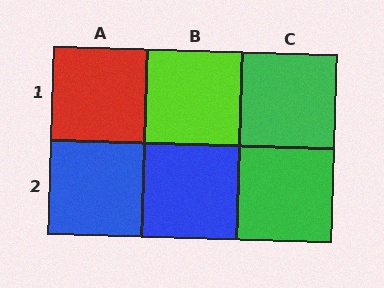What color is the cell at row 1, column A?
Red.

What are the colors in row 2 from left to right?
Blue, blue, green.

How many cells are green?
2 cells are green.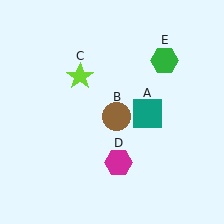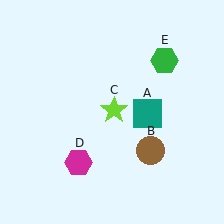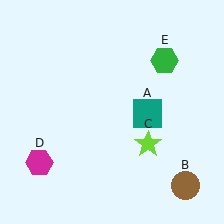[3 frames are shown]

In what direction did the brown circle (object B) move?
The brown circle (object B) moved down and to the right.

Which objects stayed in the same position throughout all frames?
Teal square (object A) and green hexagon (object E) remained stationary.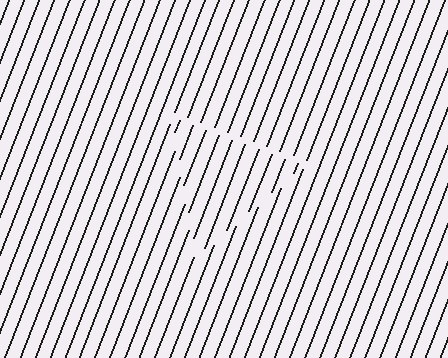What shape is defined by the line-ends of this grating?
An illusory triangle. The interior of the shape contains the same grating, shifted by half a period — the contour is defined by the phase discontinuity where line-ends from the inner and outer gratings abut.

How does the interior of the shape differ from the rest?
The interior of the shape contains the same grating, shifted by half a period — the contour is defined by the phase discontinuity where line-ends from the inner and outer gratings abut.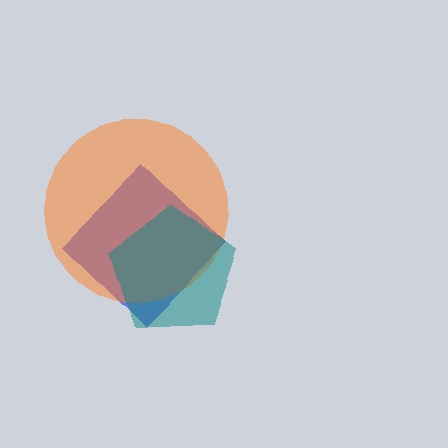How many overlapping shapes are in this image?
There are 3 overlapping shapes in the image.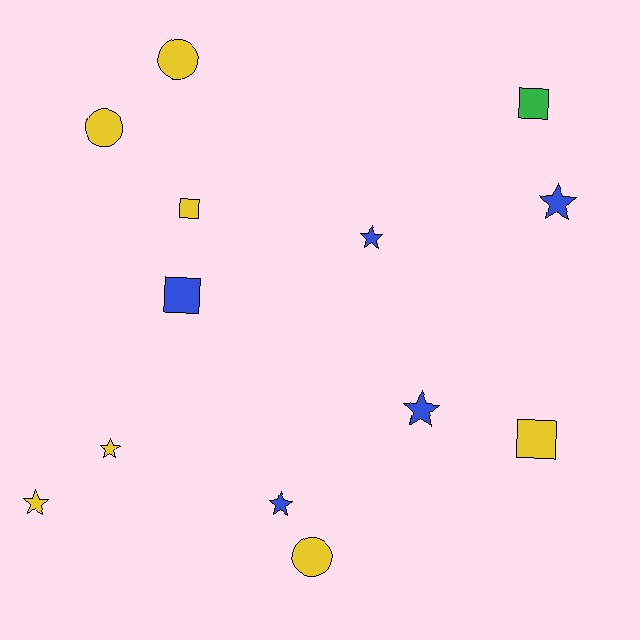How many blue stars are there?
There are 4 blue stars.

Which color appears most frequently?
Yellow, with 7 objects.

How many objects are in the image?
There are 13 objects.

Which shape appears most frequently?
Star, with 6 objects.